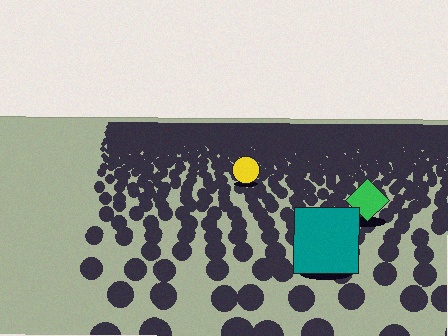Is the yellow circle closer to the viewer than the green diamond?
No. The green diamond is closer — you can tell from the texture gradient: the ground texture is coarser near it.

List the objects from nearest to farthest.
From nearest to farthest: the teal square, the green diamond, the yellow circle.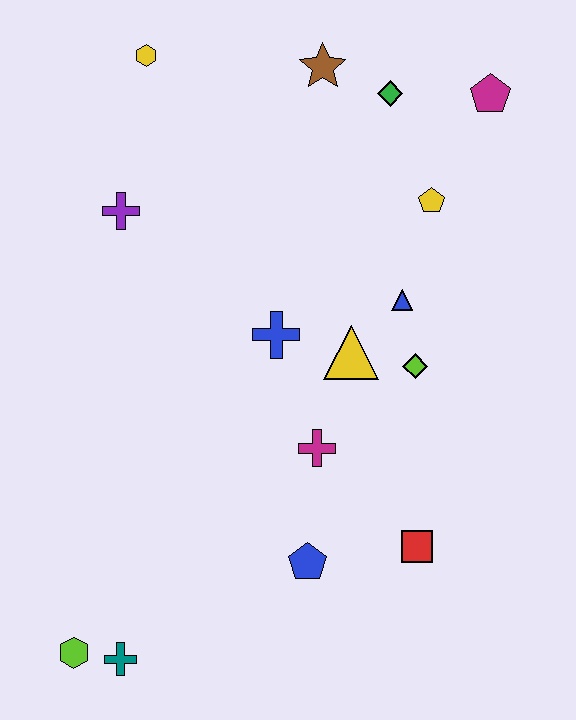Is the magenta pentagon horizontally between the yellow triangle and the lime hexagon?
No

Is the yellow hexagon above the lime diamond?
Yes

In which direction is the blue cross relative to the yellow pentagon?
The blue cross is to the left of the yellow pentagon.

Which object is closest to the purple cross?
The yellow hexagon is closest to the purple cross.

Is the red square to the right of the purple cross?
Yes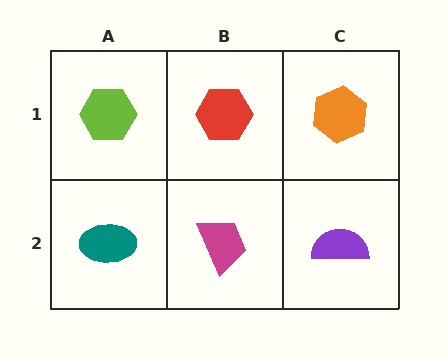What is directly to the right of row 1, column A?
A red hexagon.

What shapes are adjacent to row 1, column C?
A purple semicircle (row 2, column C), a red hexagon (row 1, column B).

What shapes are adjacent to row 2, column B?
A red hexagon (row 1, column B), a teal ellipse (row 2, column A), a purple semicircle (row 2, column C).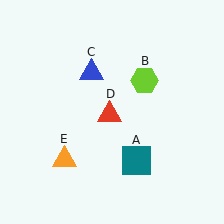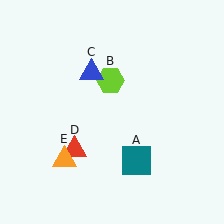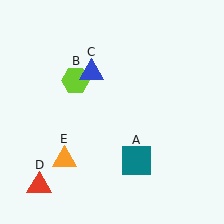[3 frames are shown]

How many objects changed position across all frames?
2 objects changed position: lime hexagon (object B), red triangle (object D).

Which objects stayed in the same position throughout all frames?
Teal square (object A) and blue triangle (object C) and orange triangle (object E) remained stationary.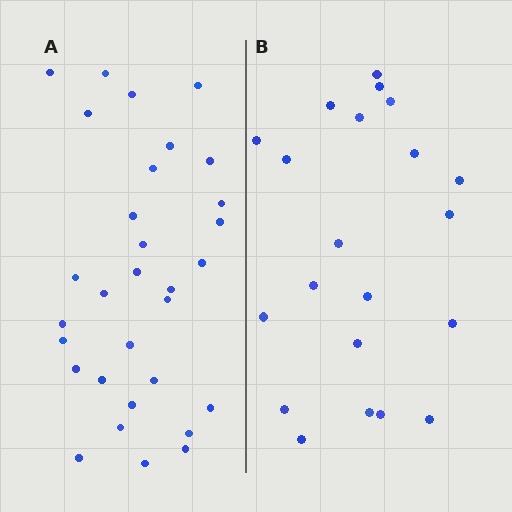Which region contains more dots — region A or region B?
Region A (the left region) has more dots.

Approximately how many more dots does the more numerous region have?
Region A has roughly 10 or so more dots than region B.